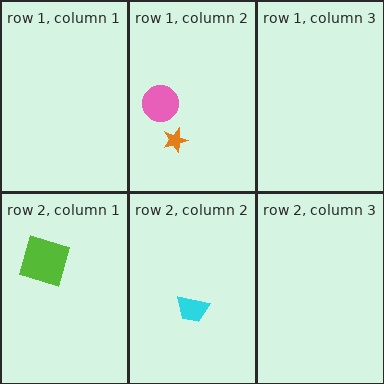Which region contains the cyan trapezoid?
The row 2, column 2 region.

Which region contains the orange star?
The row 1, column 2 region.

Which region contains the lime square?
The row 2, column 1 region.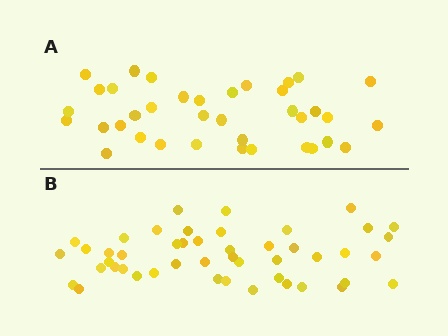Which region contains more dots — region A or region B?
Region B (the bottom region) has more dots.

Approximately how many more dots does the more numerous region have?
Region B has roughly 10 or so more dots than region A.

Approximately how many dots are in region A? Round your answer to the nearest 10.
About 40 dots. (The exact count is 37, which rounds to 40.)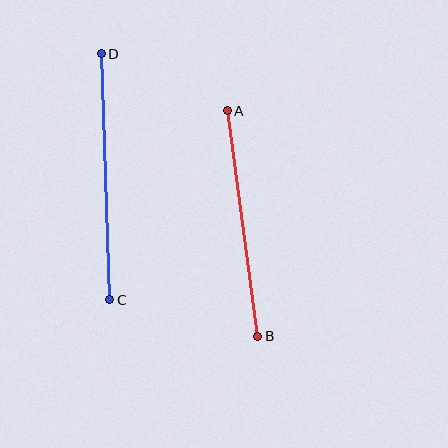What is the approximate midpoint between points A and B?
The midpoint is at approximately (243, 223) pixels.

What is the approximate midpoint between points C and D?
The midpoint is at approximately (106, 177) pixels.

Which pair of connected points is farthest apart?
Points C and D are farthest apart.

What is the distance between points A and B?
The distance is approximately 228 pixels.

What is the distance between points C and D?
The distance is approximately 246 pixels.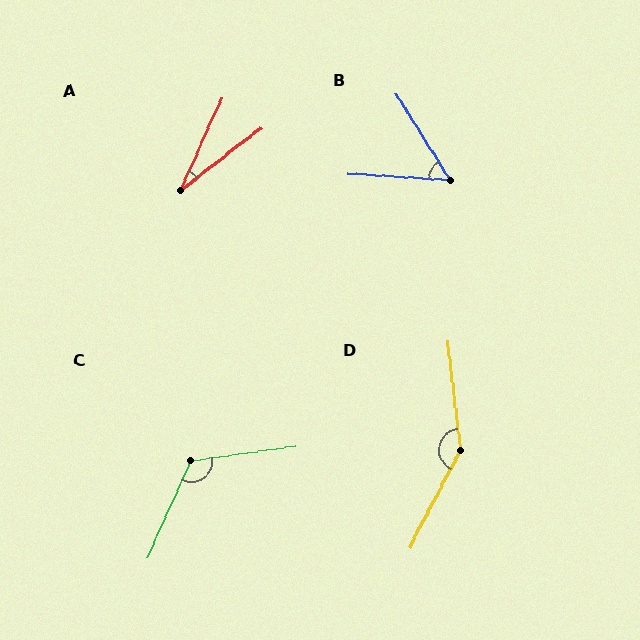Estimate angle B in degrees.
Approximately 54 degrees.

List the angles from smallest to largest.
A (28°), B (54°), C (122°), D (146°).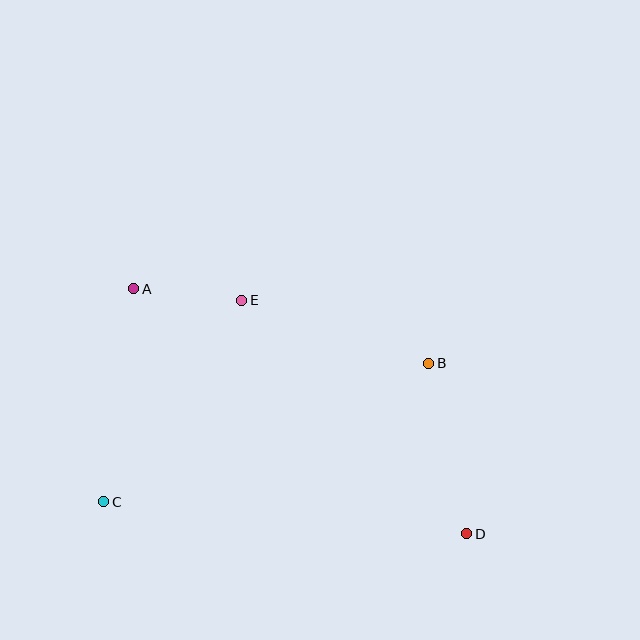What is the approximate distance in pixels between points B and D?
The distance between B and D is approximately 174 pixels.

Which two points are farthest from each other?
Points A and D are farthest from each other.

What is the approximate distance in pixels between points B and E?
The distance between B and E is approximately 197 pixels.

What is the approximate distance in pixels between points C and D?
The distance between C and D is approximately 364 pixels.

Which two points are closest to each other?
Points A and E are closest to each other.